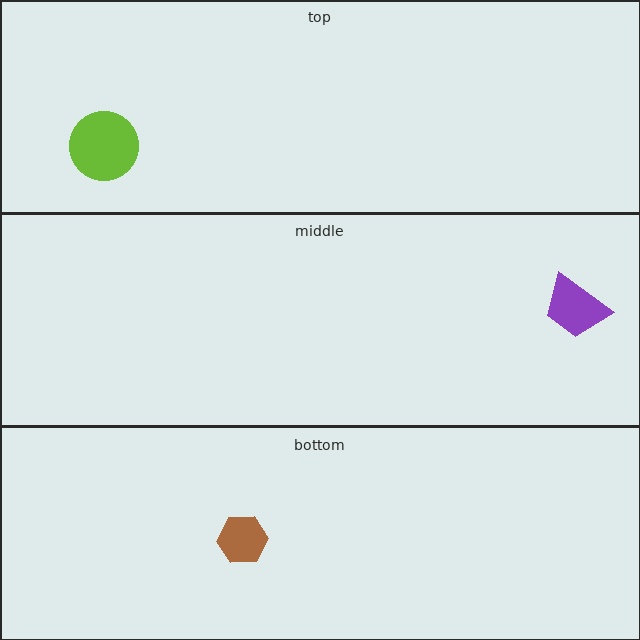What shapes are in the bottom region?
The brown hexagon.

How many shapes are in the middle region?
1.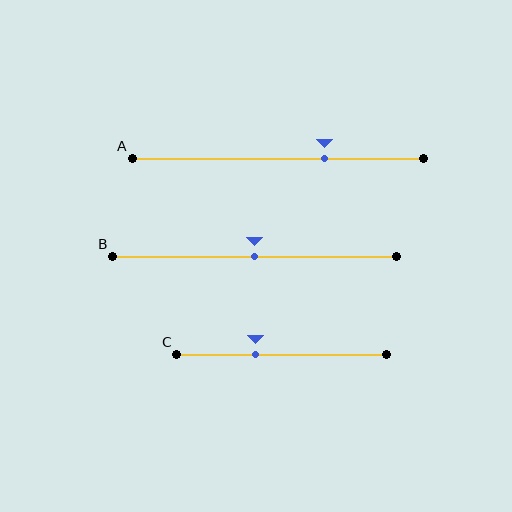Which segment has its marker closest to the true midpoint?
Segment B has its marker closest to the true midpoint.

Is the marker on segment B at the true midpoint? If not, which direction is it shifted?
Yes, the marker on segment B is at the true midpoint.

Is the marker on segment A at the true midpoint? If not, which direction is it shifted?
No, the marker on segment A is shifted to the right by about 16% of the segment length.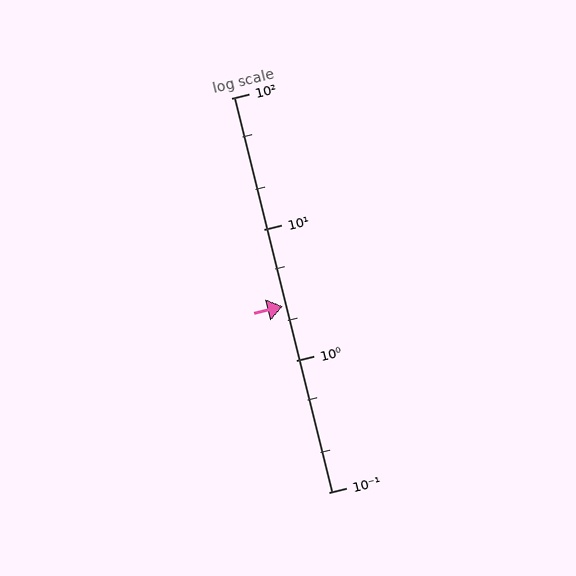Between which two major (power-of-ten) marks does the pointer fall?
The pointer is between 1 and 10.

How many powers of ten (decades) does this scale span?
The scale spans 3 decades, from 0.1 to 100.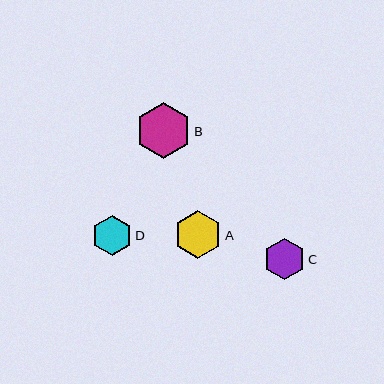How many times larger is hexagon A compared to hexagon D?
Hexagon A is approximately 1.2 times the size of hexagon D.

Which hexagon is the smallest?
Hexagon D is the smallest with a size of approximately 40 pixels.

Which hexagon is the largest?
Hexagon B is the largest with a size of approximately 55 pixels.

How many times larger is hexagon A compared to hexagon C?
Hexagon A is approximately 1.2 times the size of hexagon C.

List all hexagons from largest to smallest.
From largest to smallest: B, A, C, D.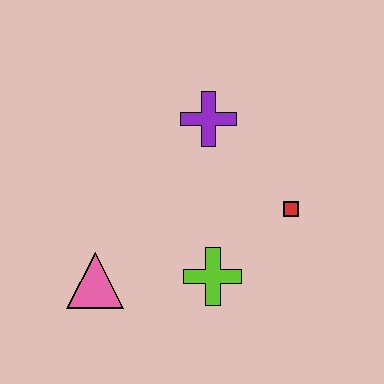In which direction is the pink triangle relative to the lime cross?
The pink triangle is to the left of the lime cross.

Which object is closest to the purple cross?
The red square is closest to the purple cross.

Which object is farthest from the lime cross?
The purple cross is farthest from the lime cross.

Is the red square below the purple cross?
Yes